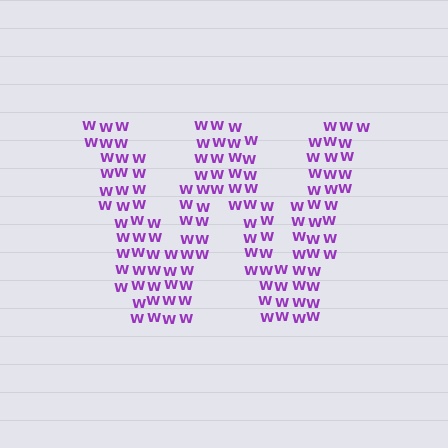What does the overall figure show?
The overall figure shows the letter W.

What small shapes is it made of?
It is made of small letter W's.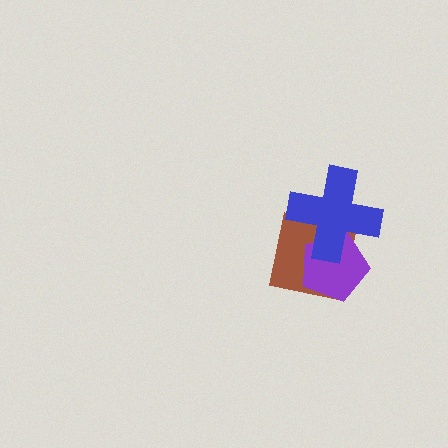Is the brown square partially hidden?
Yes, it is partially covered by another shape.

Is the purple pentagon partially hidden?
Yes, it is partially covered by another shape.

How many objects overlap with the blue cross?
2 objects overlap with the blue cross.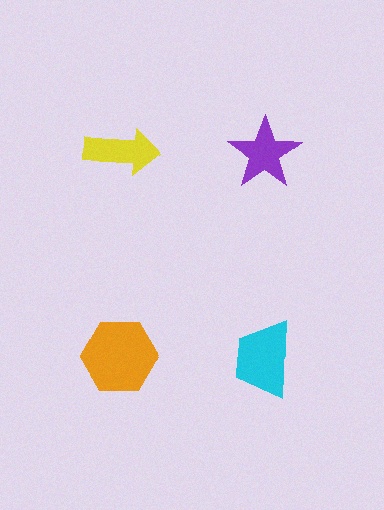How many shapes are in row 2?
2 shapes.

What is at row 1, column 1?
A yellow arrow.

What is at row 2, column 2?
A cyan trapezoid.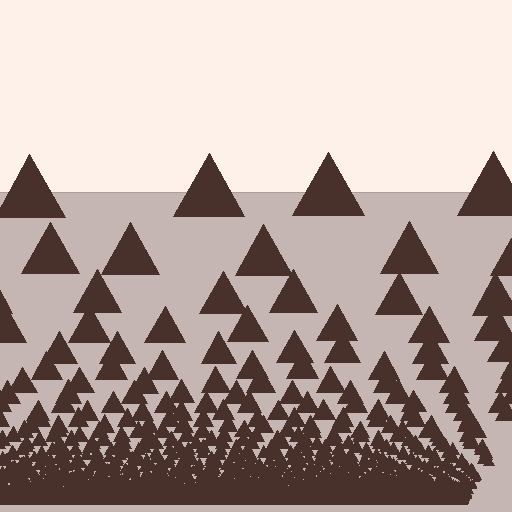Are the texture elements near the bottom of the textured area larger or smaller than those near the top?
Smaller. The gradient is inverted — elements near the bottom are smaller and denser.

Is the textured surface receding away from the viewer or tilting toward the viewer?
The surface appears to tilt toward the viewer. Texture elements get larger and sparser toward the top.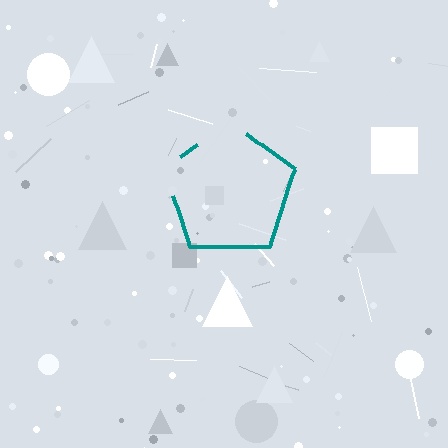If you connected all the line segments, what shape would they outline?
They would outline a pentagon.